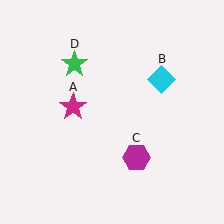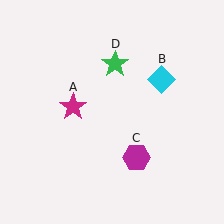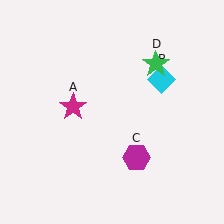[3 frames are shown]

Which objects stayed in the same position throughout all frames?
Magenta star (object A) and cyan diamond (object B) and magenta hexagon (object C) remained stationary.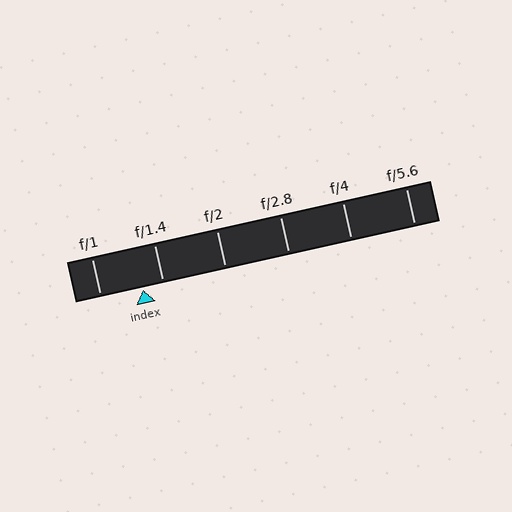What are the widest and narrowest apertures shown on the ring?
The widest aperture shown is f/1 and the narrowest is f/5.6.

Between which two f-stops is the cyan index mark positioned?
The index mark is between f/1 and f/1.4.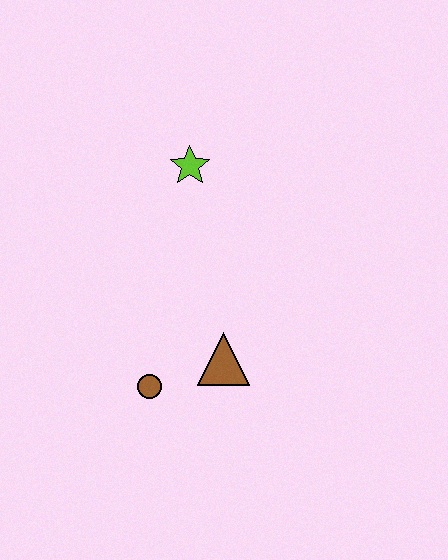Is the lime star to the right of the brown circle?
Yes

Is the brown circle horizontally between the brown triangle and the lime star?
No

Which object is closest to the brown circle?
The brown triangle is closest to the brown circle.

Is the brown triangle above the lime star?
No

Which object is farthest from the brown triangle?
The lime star is farthest from the brown triangle.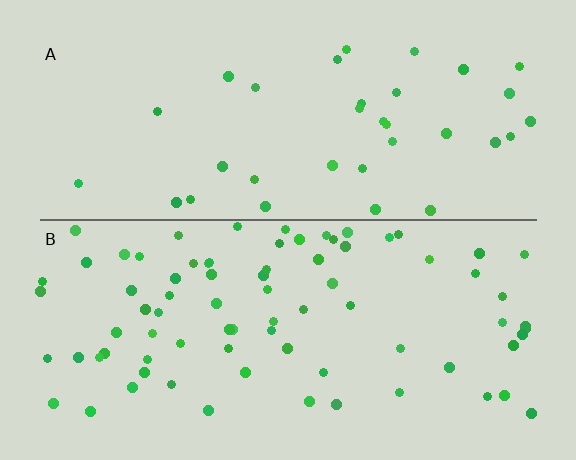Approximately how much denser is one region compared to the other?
Approximately 2.3× — region B over region A.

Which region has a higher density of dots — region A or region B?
B (the bottom).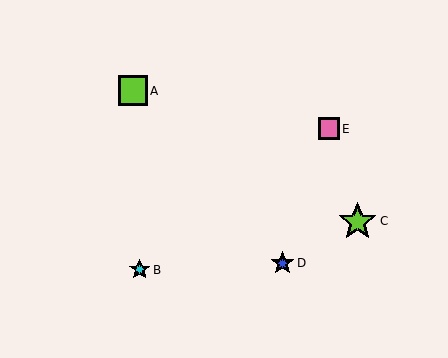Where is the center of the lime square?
The center of the lime square is at (133, 91).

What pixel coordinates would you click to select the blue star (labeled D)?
Click at (282, 263) to select the blue star D.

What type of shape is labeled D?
Shape D is a blue star.